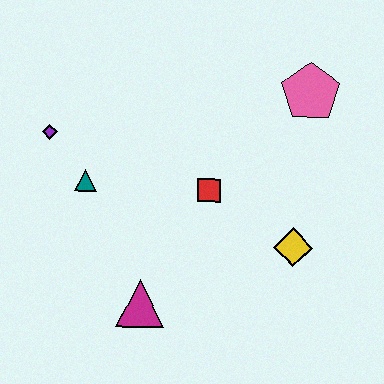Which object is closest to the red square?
The yellow diamond is closest to the red square.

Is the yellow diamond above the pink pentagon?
No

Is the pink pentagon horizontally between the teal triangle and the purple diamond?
No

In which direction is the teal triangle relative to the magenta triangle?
The teal triangle is above the magenta triangle.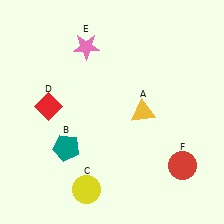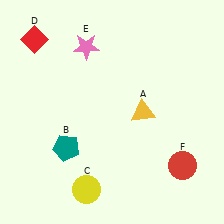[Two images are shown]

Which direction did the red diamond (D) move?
The red diamond (D) moved up.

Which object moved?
The red diamond (D) moved up.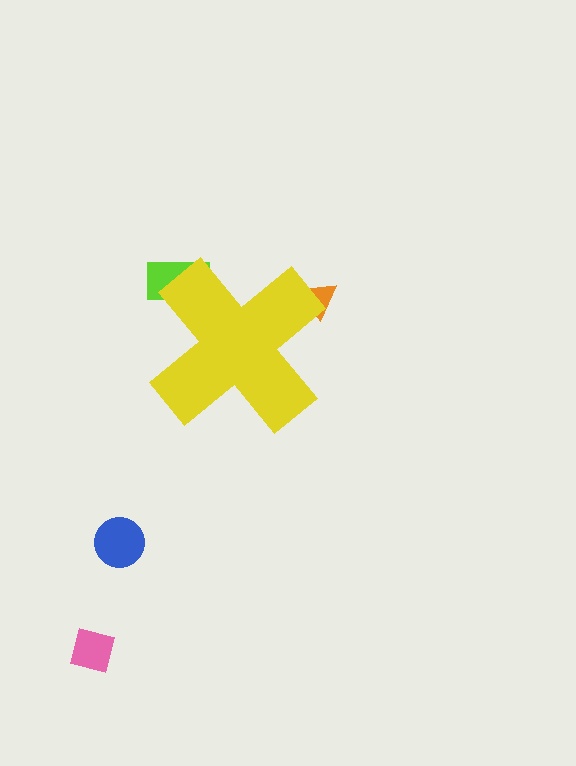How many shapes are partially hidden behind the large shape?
2 shapes are partially hidden.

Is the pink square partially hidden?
No, the pink square is fully visible.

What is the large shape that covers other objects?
A yellow cross.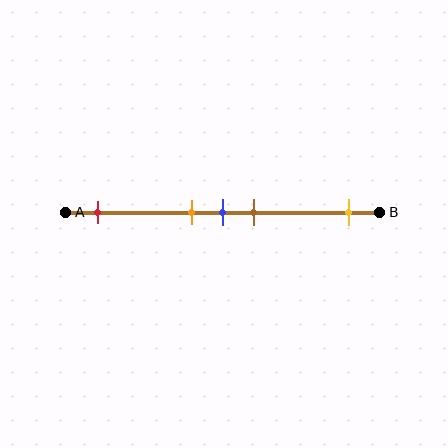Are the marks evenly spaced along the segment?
No, the marks are not evenly spaced.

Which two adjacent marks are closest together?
The orange and blue marks are the closest adjacent pair.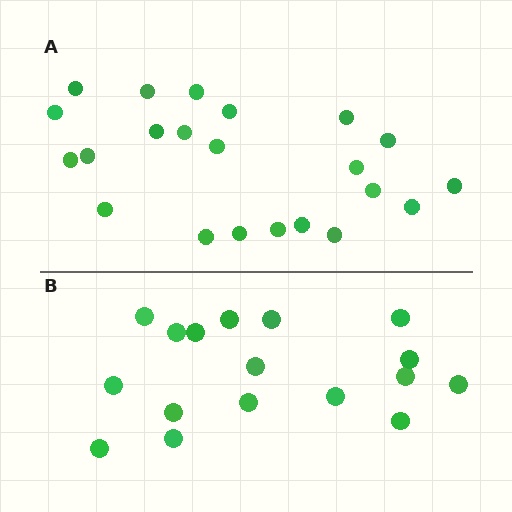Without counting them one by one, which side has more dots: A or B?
Region A (the top region) has more dots.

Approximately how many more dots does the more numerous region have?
Region A has about 5 more dots than region B.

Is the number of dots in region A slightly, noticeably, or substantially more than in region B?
Region A has noticeably more, but not dramatically so. The ratio is roughly 1.3 to 1.